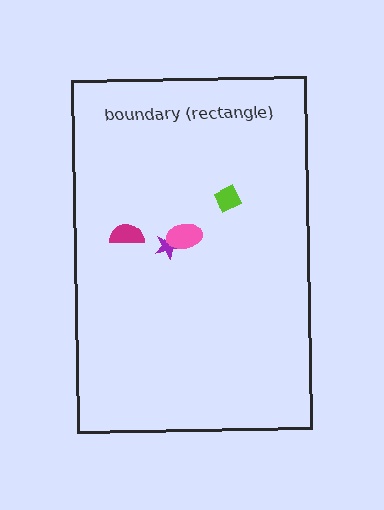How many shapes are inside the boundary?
4 inside, 0 outside.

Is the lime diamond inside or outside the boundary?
Inside.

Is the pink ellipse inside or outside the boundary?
Inside.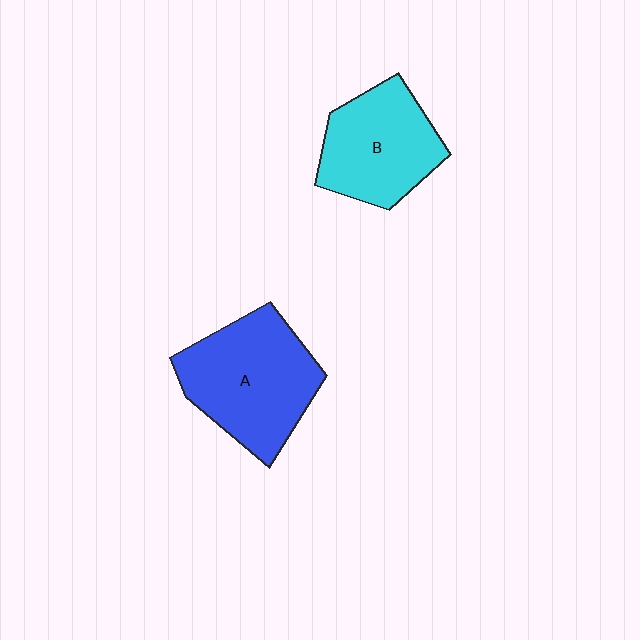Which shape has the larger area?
Shape A (blue).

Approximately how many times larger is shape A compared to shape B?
Approximately 1.2 times.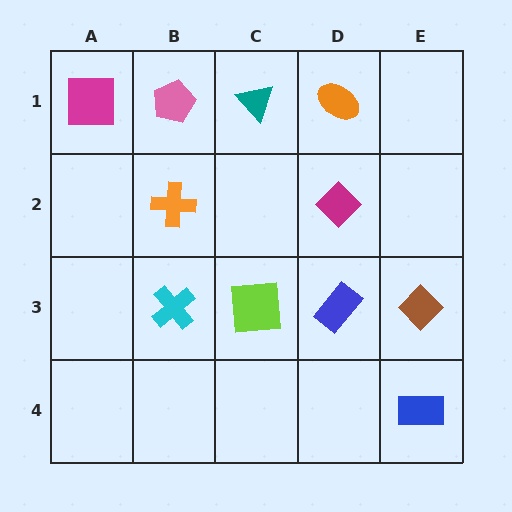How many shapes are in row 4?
1 shape.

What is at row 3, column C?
A lime square.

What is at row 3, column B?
A cyan cross.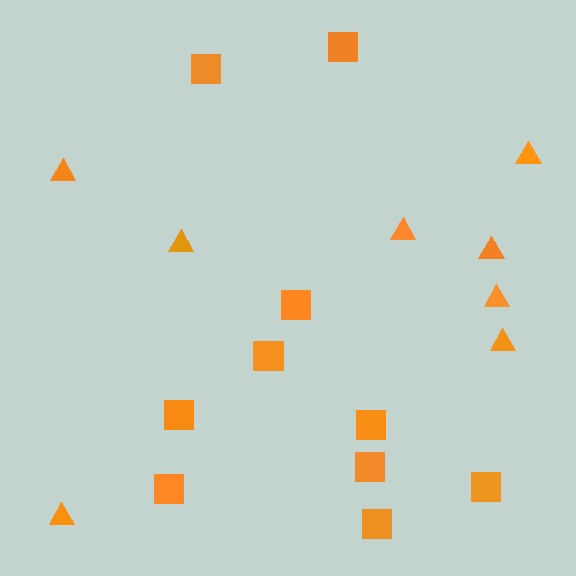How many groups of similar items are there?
There are 2 groups: one group of squares (10) and one group of triangles (8).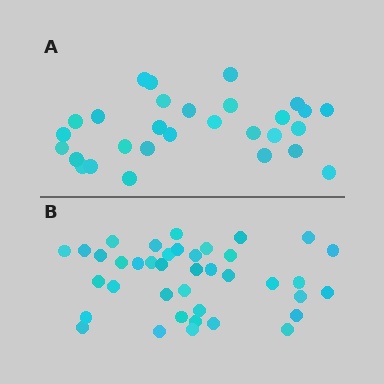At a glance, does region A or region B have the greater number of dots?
Region B (the bottom region) has more dots.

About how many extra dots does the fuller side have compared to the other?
Region B has roughly 10 or so more dots than region A.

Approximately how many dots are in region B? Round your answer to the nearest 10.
About 40 dots. (The exact count is 39, which rounds to 40.)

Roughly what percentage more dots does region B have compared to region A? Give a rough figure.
About 35% more.